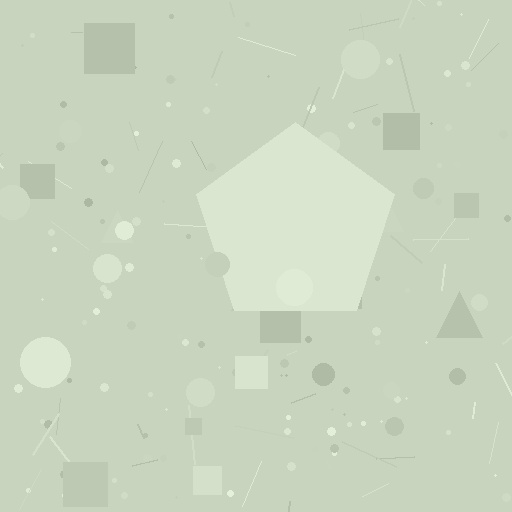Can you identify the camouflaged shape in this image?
The camouflaged shape is a pentagon.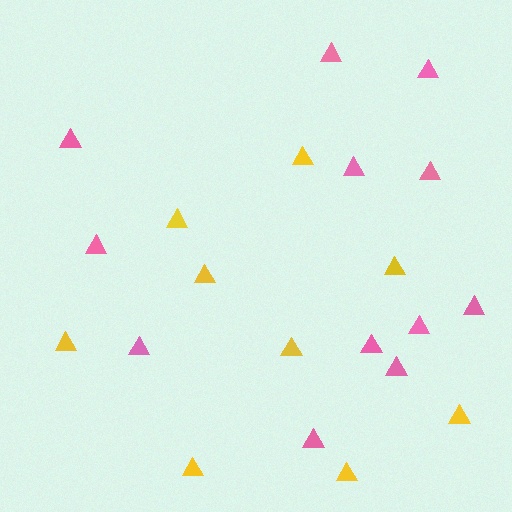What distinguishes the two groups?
There are 2 groups: one group of pink triangles (12) and one group of yellow triangles (9).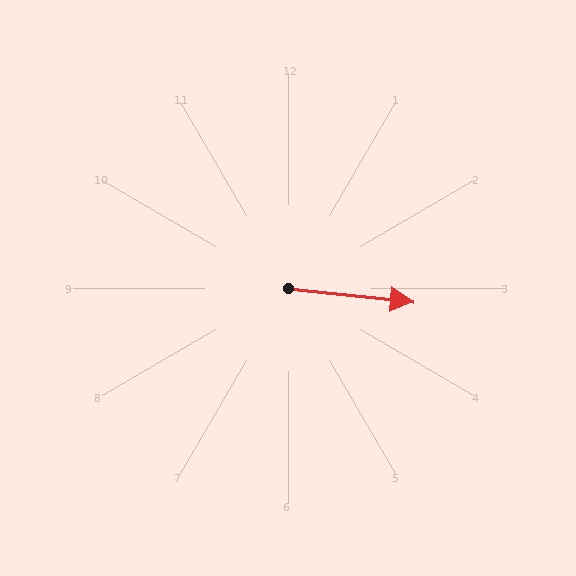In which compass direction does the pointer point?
East.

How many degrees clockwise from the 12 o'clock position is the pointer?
Approximately 96 degrees.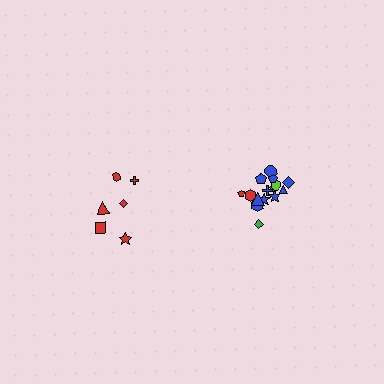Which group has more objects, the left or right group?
The right group.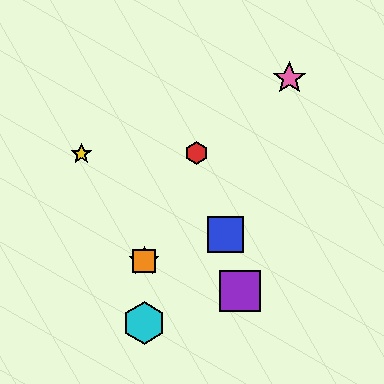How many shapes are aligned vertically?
3 shapes (the green star, the orange square, the cyan hexagon) are aligned vertically.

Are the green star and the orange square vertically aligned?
Yes, both are at x≈144.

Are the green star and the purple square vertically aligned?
No, the green star is at x≈144 and the purple square is at x≈240.